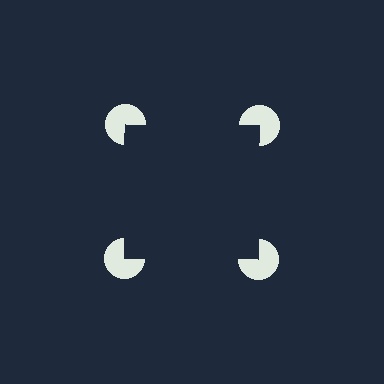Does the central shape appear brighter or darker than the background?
It typically appears slightly darker than the background, even though no actual brightness change is drawn.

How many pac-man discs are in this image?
There are 4 — one at each vertex of the illusory square.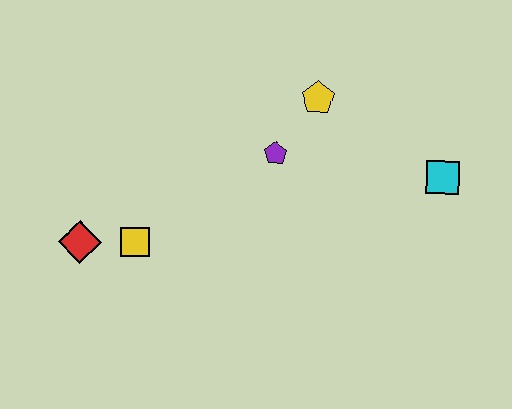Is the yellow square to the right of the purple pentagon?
No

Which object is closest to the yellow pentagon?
The purple pentagon is closest to the yellow pentagon.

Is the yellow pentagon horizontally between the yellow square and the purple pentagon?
No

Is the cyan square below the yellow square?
No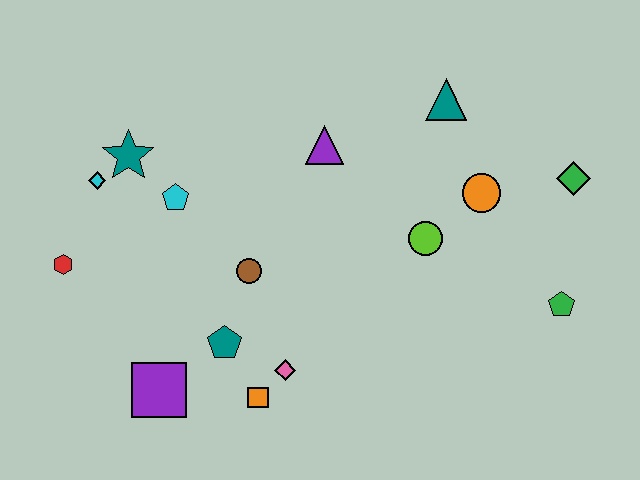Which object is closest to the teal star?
The cyan diamond is closest to the teal star.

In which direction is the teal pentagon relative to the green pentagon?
The teal pentagon is to the left of the green pentagon.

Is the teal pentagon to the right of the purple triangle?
No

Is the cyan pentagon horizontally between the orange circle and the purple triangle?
No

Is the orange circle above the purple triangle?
No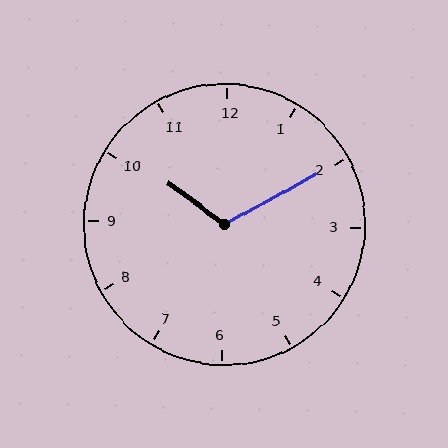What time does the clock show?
10:10.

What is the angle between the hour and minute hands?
Approximately 115 degrees.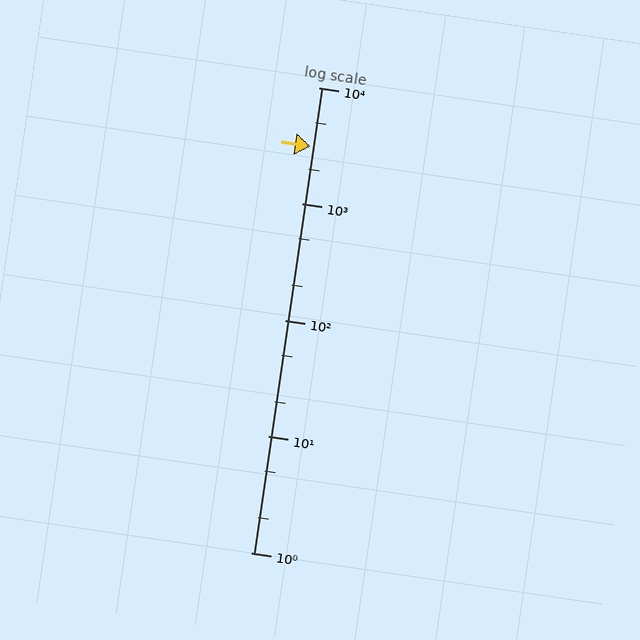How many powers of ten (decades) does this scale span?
The scale spans 4 decades, from 1 to 10000.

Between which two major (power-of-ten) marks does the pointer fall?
The pointer is between 1000 and 10000.